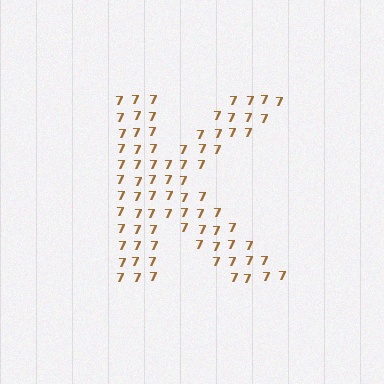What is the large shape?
The large shape is the letter K.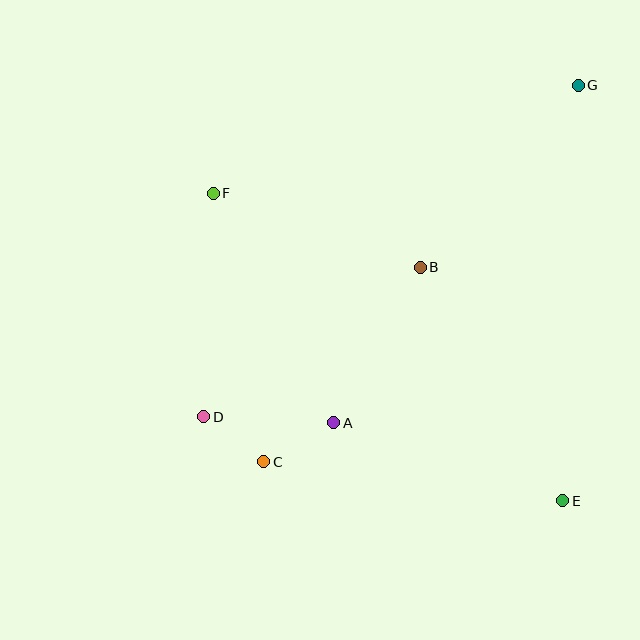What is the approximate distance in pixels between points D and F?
The distance between D and F is approximately 224 pixels.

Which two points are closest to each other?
Points C and D are closest to each other.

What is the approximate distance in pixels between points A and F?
The distance between A and F is approximately 259 pixels.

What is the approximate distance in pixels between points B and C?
The distance between B and C is approximately 249 pixels.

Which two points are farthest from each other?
Points D and G are farthest from each other.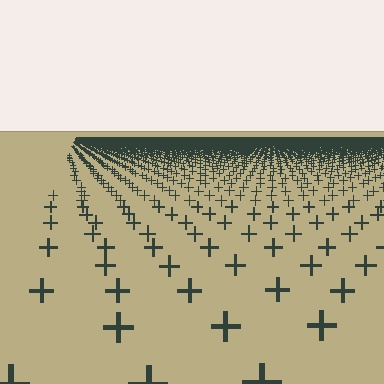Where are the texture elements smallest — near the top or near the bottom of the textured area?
Near the top.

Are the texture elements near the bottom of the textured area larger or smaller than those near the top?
Larger. Near the bottom, elements are closer to the viewer and appear at a bigger on-screen size.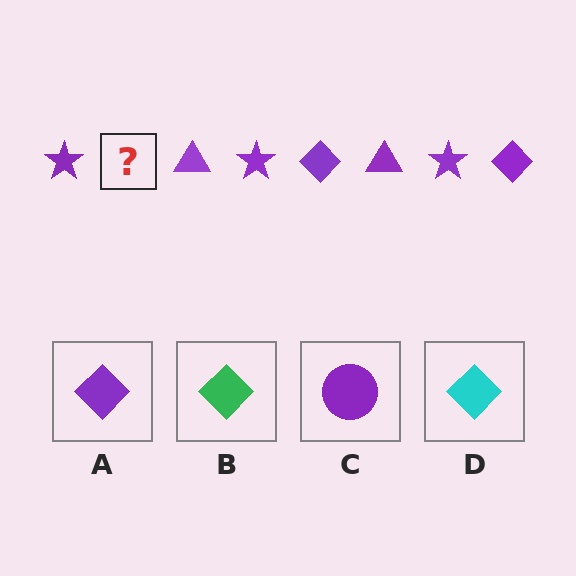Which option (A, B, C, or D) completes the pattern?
A.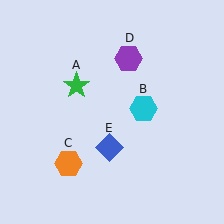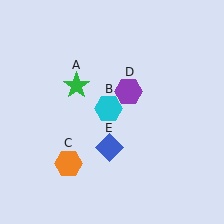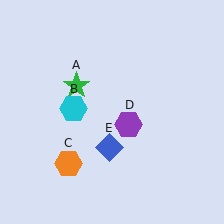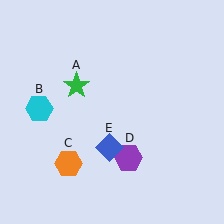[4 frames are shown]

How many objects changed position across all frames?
2 objects changed position: cyan hexagon (object B), purple hexagon (object D).